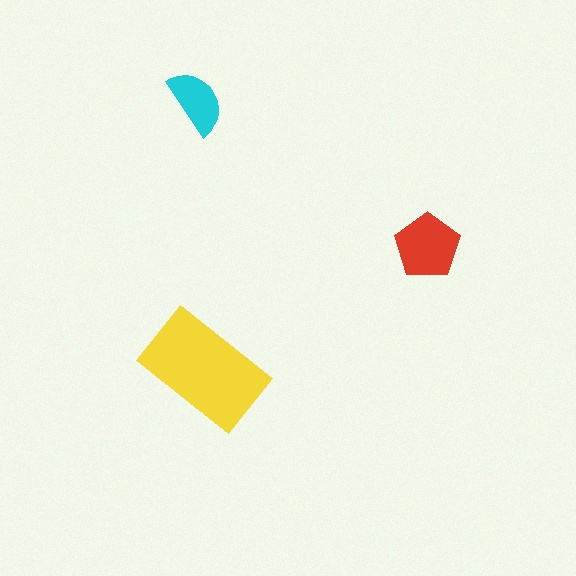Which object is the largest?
The yellow rectangle.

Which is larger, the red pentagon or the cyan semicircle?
The red pentagon.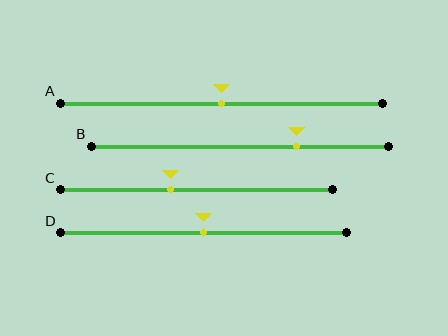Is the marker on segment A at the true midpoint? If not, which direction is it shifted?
Yes, the marker on segment A is at the true midpoint.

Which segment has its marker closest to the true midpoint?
Segment A has its marker closest to the true midpoint.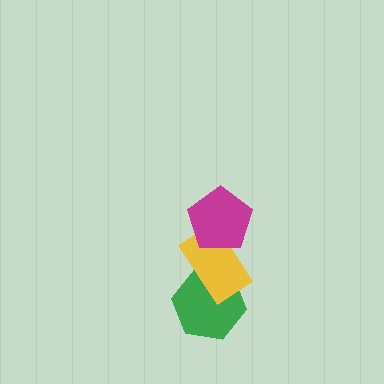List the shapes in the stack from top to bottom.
From top to bottom: the magenta pentagon, the yellow rectangle, the green hexagon.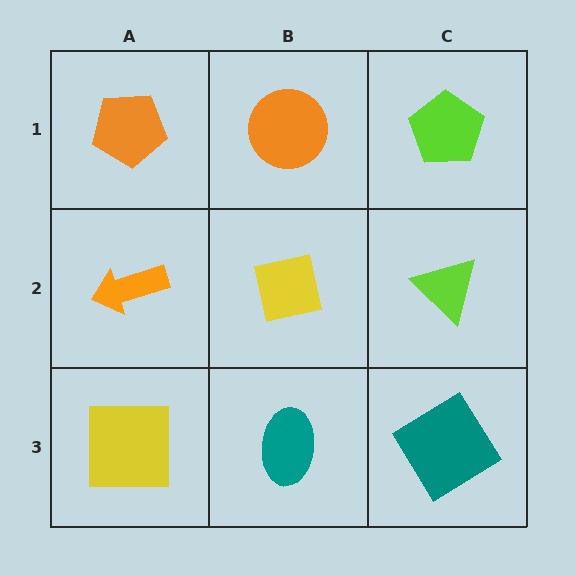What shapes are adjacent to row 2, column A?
An orange pentagon (row 1, column A), a yellow square (row 3, column A), a yellow square (row 2, column B).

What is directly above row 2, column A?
An orange pentagon.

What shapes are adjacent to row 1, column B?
A yellow square (row 2, column B), an orange pentagon (row 1, column A), a lime pentagon (row 1, column C).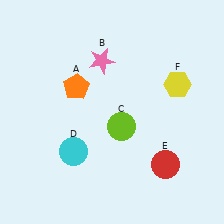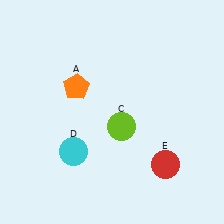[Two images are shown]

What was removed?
The pink star (B), the yellow hexagon (F) were removed in Image 2.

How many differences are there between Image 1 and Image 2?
There are 2 differences between the two images.